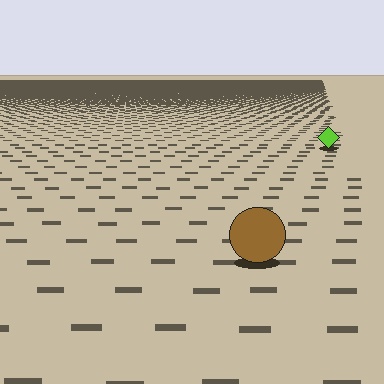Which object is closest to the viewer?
The brown circle is closest. The texture marks near it are larger and more spread out.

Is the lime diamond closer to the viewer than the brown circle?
No. The brown circle is closer — you can tell from the texture gradient: the ground texture is coarser near it.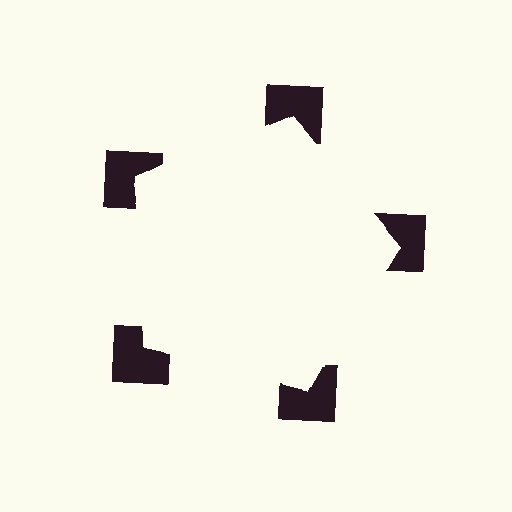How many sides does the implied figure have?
5 sides.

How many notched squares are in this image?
There are 5 — one at each vertex of the illusory pentagon.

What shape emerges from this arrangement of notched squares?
An illusory pentagon — its edges are inferred from the aligned wedge cuts in the notched squares, not physically drawn.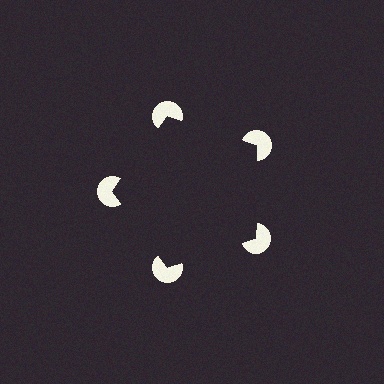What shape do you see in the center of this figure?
An illusory pentagon — its edges are inferred from the aligned wedge cuts in the pac-man discs, not physically drawn.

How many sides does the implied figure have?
5 sides.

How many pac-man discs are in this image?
There are 5 — one at each vertex of the illusory pentagon.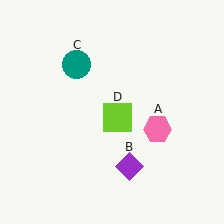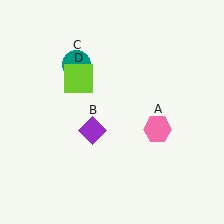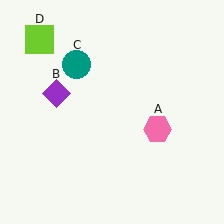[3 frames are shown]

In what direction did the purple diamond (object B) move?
The purple diamond (object B) moved up and to the left.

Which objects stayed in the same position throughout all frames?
Pink hexagon (object A) and teal circle (object C) remained stationary.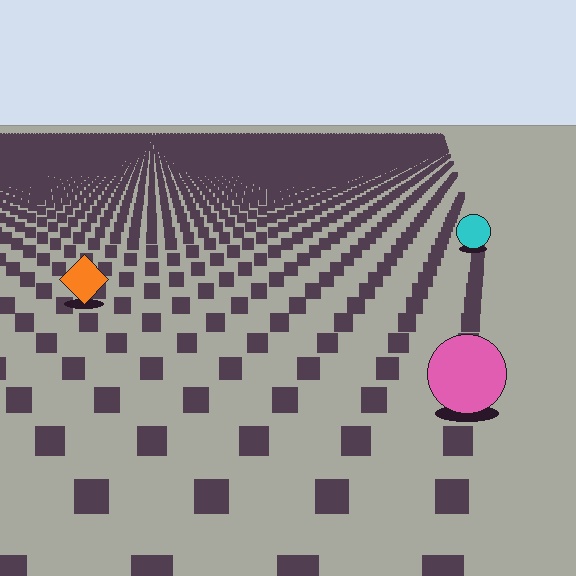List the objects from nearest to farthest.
From nearest to farthest: the pink circle, the orange diamond, the cyan circle.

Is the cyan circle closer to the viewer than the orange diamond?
No. The orange diamond is closer — you can tell from the texture gradient: the ground texture is coarser near it.